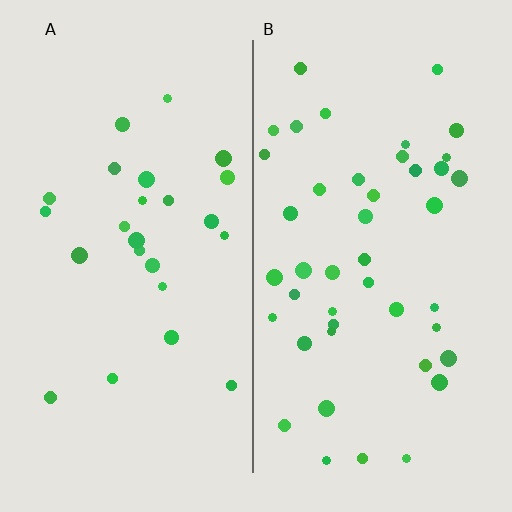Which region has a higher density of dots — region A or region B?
B (the right).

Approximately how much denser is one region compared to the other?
Approximately 1.8× — region B over region A.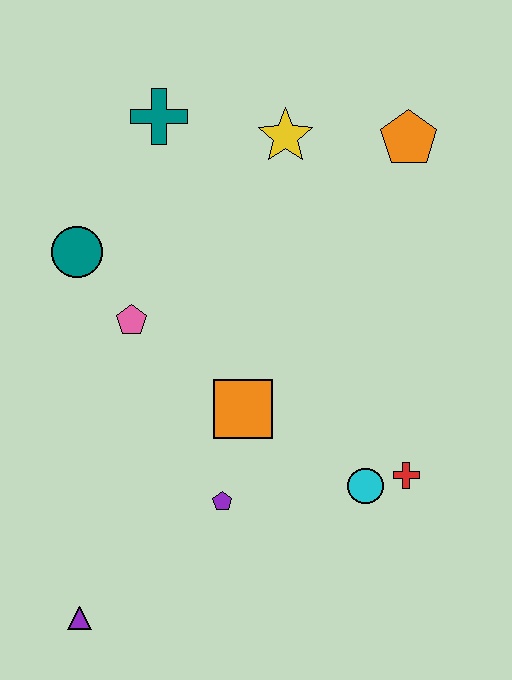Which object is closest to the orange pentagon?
The yellow star is closest to the orange pentagon.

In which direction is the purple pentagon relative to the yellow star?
The purple pentagon is below the yellow star.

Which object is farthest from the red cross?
The teal cross is farthest from the red cross.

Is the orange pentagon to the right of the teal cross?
Yes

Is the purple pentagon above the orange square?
No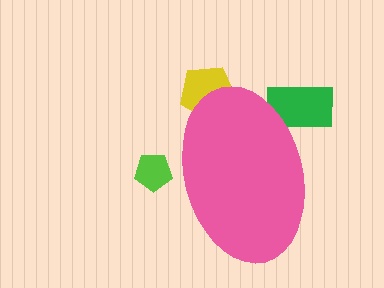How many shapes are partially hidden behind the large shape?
3 shapes are partially hidden.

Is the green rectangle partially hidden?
Yes, the green rectangle is partially hidden behind the pink ellipse.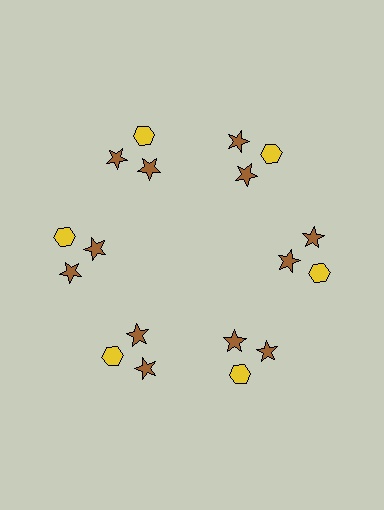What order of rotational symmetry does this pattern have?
This pattern has 6-fold rotational symmetry.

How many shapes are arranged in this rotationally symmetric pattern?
There are 18 shapes, arranged in 6 groups of 3.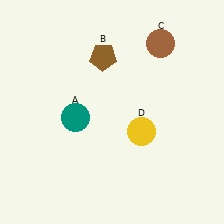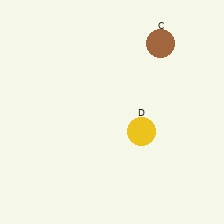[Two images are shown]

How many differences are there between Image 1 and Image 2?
There are 2 differences between the two images.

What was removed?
The teal circle (A), the brown pentagon (B) were removed in Image 2.